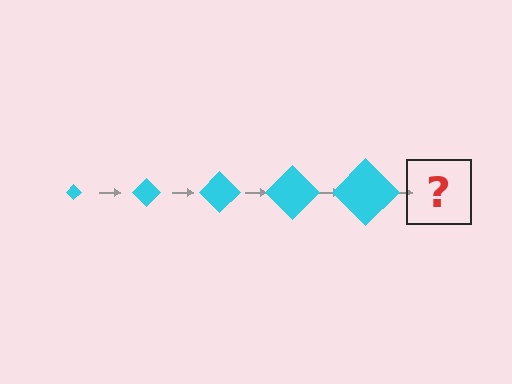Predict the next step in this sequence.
The next step is a cyan diamond, larger than the previous one.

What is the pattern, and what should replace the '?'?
The pattern is that the diamond gets progressively larger each step. The '?' should be a cyan diamond, larger than the previous one.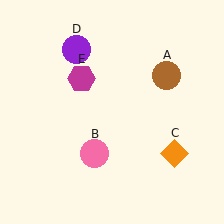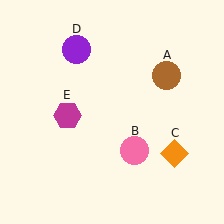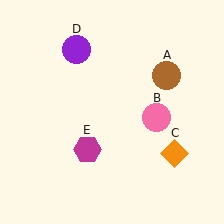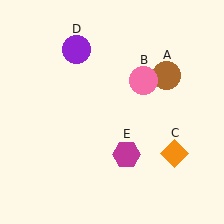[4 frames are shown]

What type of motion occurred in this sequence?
The pink circle (object B), magenta hexagon (object E) rotated counterclockwise around the center of the scene.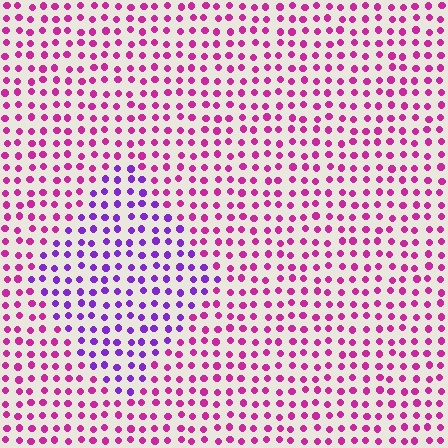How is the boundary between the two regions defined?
The boundary is defined purely by a slight shift in hue (about 42 degrees). Spacing, size, and orientation are identical on both sides.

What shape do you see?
I see a diamond.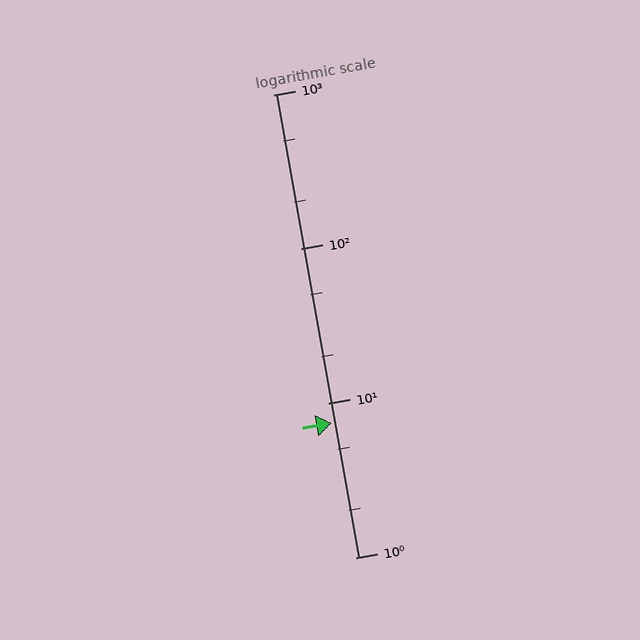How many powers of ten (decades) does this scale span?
The scale spans 3 decades, from 1 to 1000.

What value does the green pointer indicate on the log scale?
The pointer indicates approximately 7.4.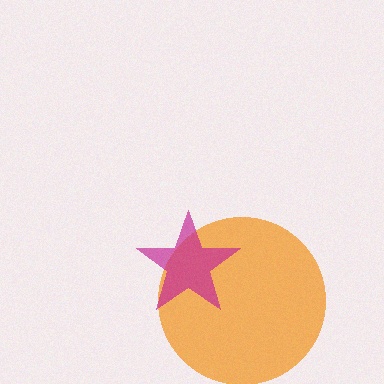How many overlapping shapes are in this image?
There are 2 overlapping shapes in the image.